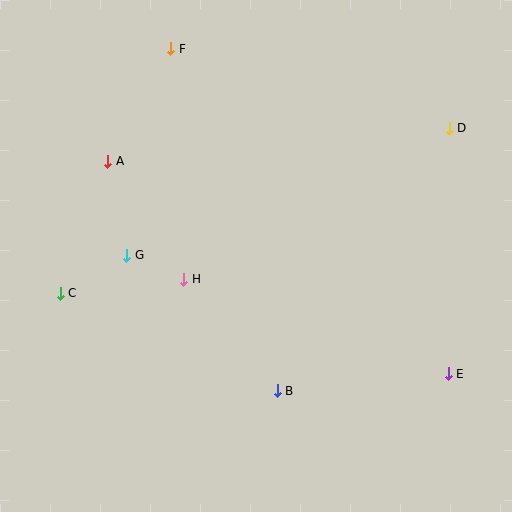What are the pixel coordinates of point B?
Point B is at (277, 391).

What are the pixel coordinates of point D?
Point D is at (449, 128).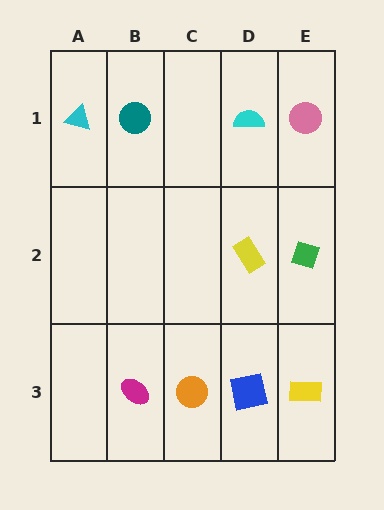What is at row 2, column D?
A yellow rectangle.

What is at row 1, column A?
A cyan triangle.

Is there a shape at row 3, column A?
No, that cell is empty.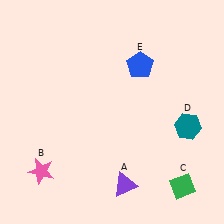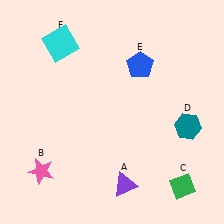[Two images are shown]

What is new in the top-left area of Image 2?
A cyan square (F) was added in the top-left area of Image 2.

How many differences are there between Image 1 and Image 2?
There is 1 difference between the two images.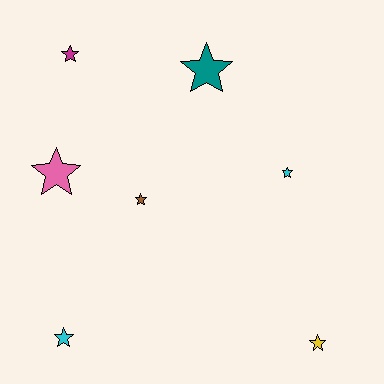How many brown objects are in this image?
There is 1 brown object.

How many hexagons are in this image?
There are no hexagons.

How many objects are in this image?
There are 7 objects.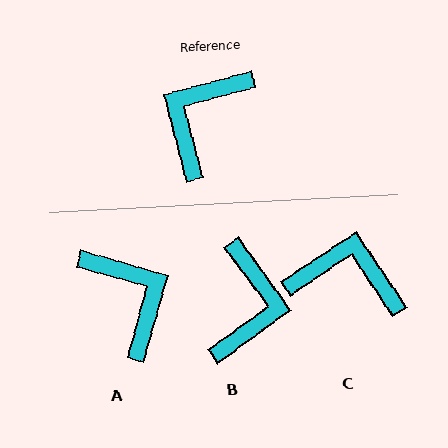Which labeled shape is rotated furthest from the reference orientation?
B, about 159 degrees away.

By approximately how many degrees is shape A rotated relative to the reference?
Approximately 120 degrees clockwise.